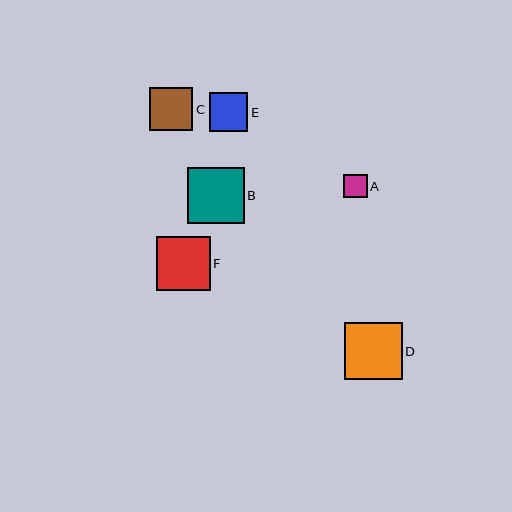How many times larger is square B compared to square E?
Square B is approximately 1.5 times the size of square E.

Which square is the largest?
Square D is the largest with a size of approximately 57 pixels.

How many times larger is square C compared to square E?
Square C is approximately 1.1 times the size of square E.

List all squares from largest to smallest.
From largest to smallest: D, B, F, C, E, A.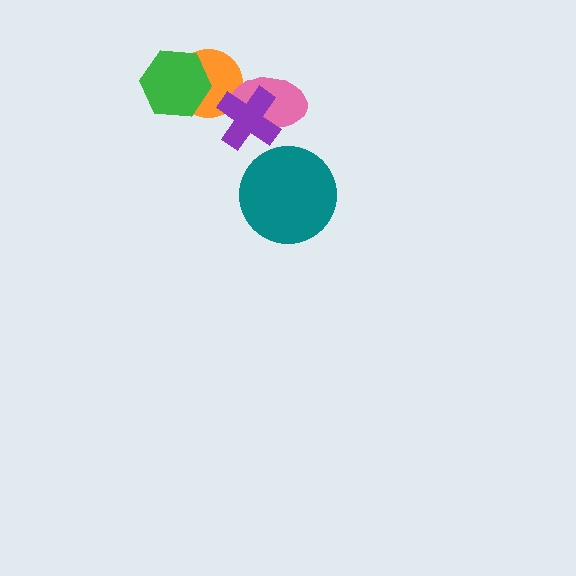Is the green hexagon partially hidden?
No, no other shape covers it.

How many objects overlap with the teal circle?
0 objects overlap with the teal circle.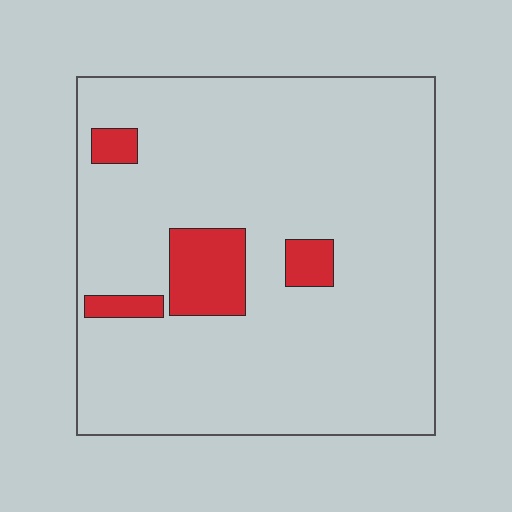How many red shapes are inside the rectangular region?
4.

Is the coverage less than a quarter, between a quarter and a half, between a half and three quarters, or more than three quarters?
Less than a quarter.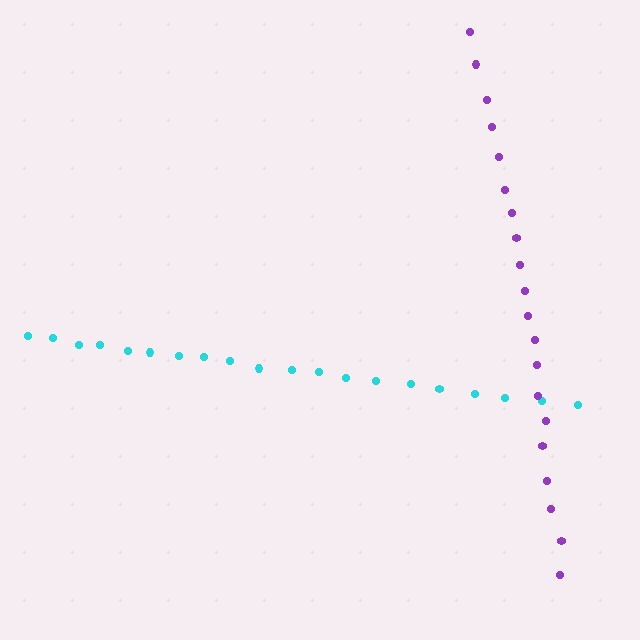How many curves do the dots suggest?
There are 2 distinct paths.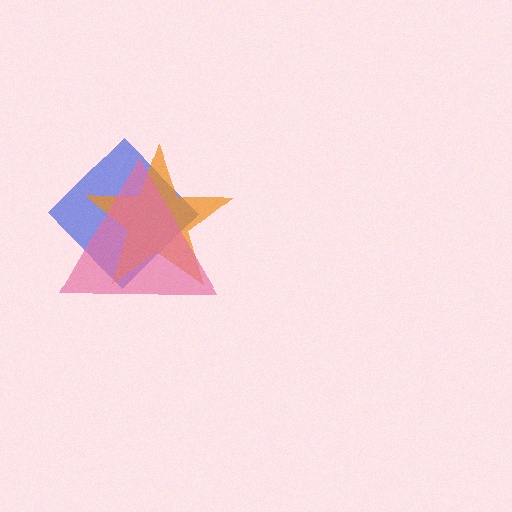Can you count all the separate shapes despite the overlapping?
Yes, there are 3 separate shapes.